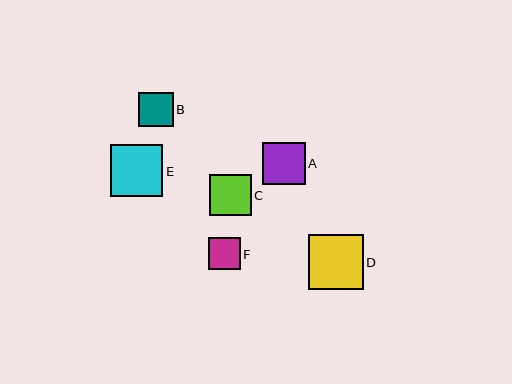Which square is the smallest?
Square F is the smallest with a size of approximately 32 pixels.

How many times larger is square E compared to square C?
Square E is approximately 1.3 times the size of square C.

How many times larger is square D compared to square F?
Square D is approximately 1.7 times the size of square F.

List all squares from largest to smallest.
From largest to smallest: D, E, A, C, B, F.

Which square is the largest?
Square D is the largest with a size of approximately 55 pixels.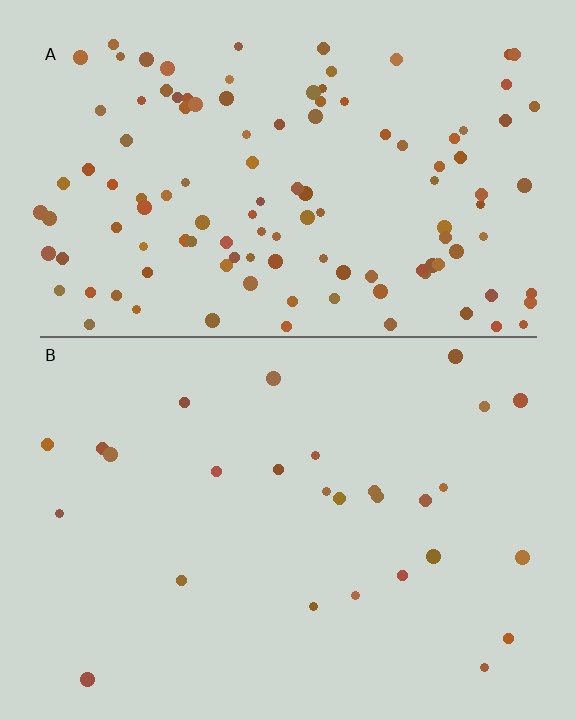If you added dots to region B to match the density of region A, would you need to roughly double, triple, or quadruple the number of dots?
Approximately quadruple.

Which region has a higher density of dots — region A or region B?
A (the top).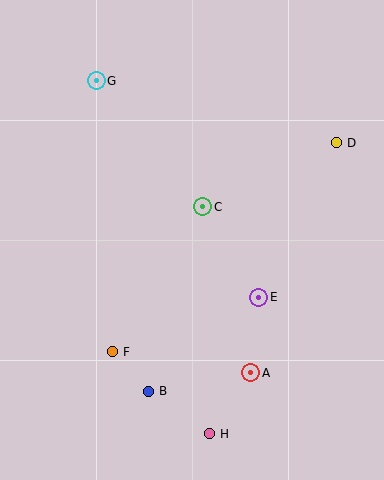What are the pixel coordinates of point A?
Point A is at (251, 373).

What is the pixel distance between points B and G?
The distance between B and G is 315 pixels.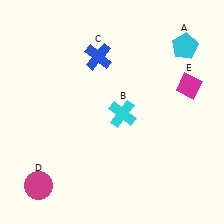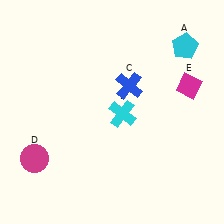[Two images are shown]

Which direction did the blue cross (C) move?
The blue cross (C) moved right.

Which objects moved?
The objects that moved are: the blue cross (C), the magenta circle (D).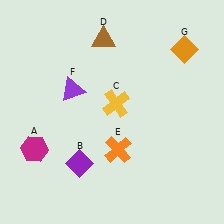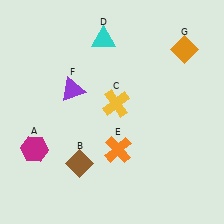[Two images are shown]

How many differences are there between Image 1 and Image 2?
There are 2 differences between the two images.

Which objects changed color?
B changed from purple to brown. D changed from brown to cyan.